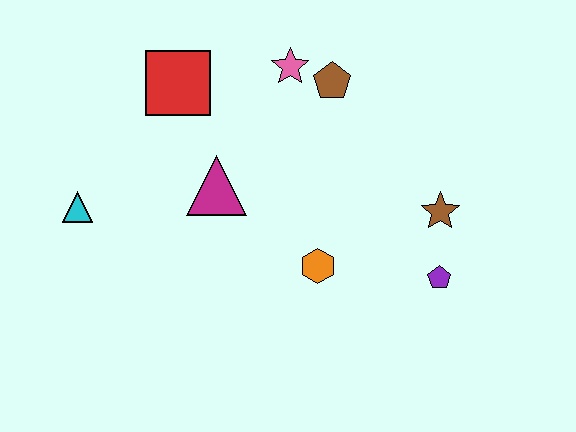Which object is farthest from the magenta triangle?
The purple pentagon is farthest from the magenta triangle.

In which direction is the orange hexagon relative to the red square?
The orange hexagon is below the red square.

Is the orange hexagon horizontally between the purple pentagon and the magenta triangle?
Yes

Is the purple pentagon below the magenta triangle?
Yes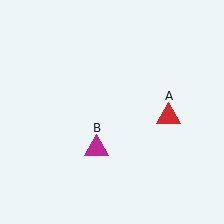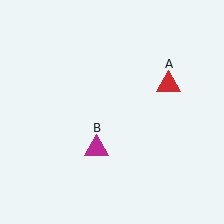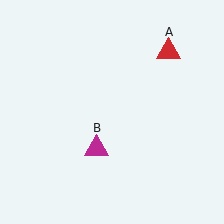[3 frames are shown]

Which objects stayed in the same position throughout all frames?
Magenta triangle (object B) remained stationary.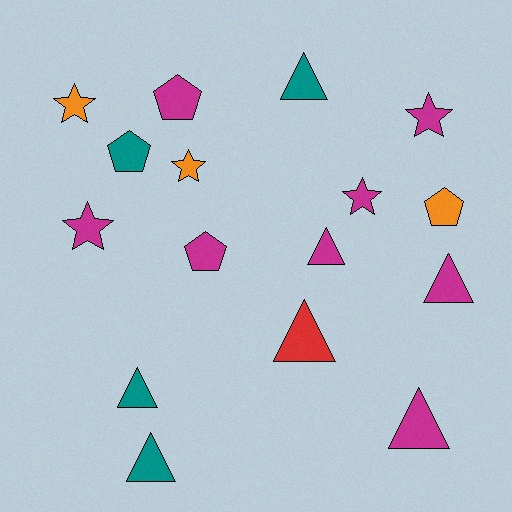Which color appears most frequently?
Magenta, with 8 objects.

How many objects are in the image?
There are 16 objects.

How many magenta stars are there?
There are 3 magenta stars.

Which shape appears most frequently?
Triangle, with 7 objects.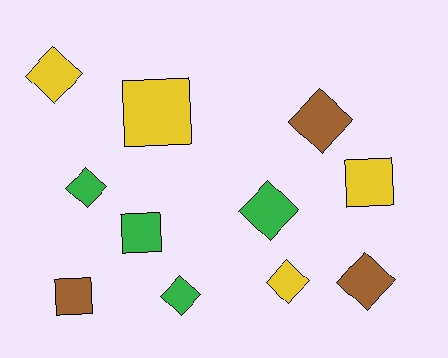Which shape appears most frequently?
Diamond, with 7 objects.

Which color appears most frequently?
Yellow, with 4 objects.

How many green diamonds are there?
There are 3 green diamonds.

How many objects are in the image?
There are 11 objects.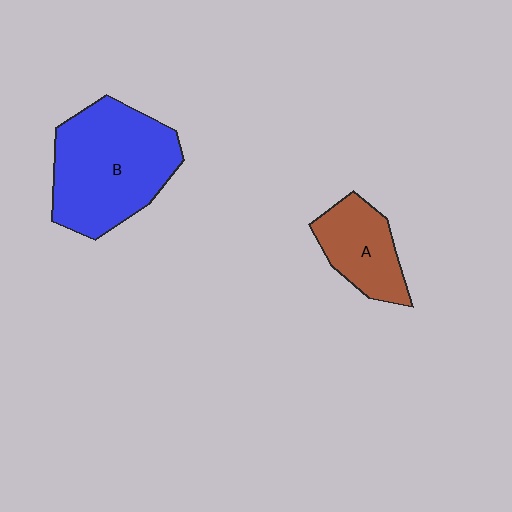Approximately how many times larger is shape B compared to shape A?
Approximately 2.0 times.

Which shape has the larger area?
Shape B (blue).